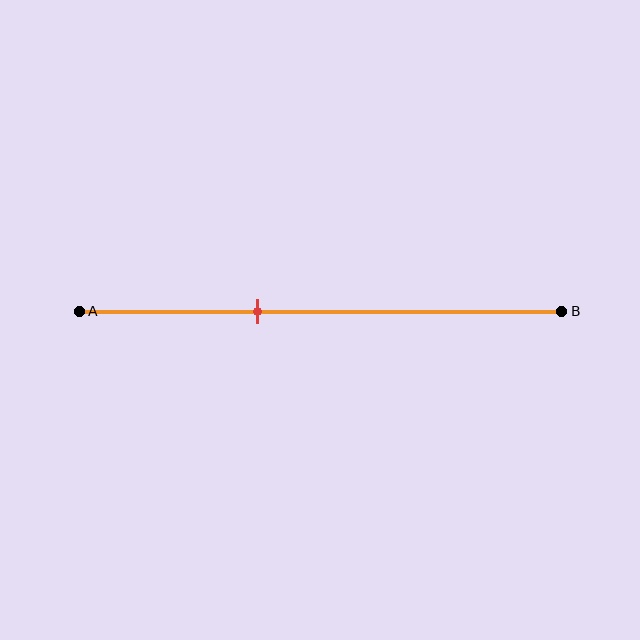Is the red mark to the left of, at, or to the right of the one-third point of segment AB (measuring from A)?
The red mark is to the right of the one-third point of segment AB.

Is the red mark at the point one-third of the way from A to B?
No, the mark is at about 35% from A, not at the 33% one-third point.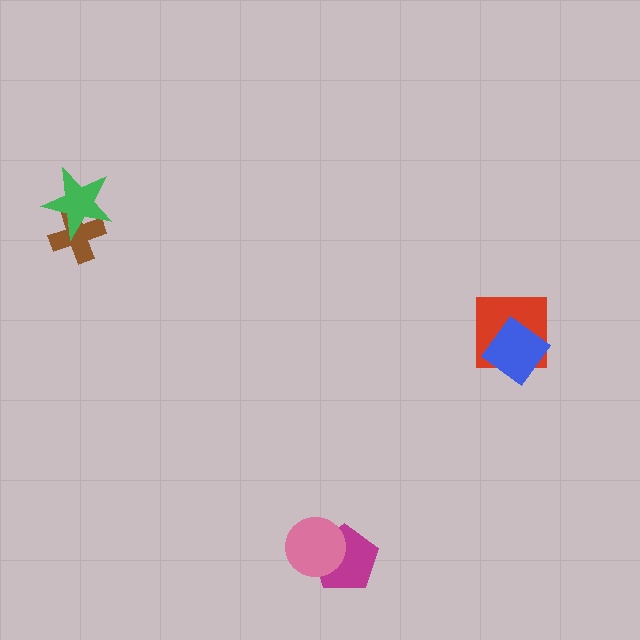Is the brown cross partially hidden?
Yes, it is partially covered by another shape.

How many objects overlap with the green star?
1 object overlaps with the green star.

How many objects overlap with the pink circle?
1 object overlaps with the pink circle.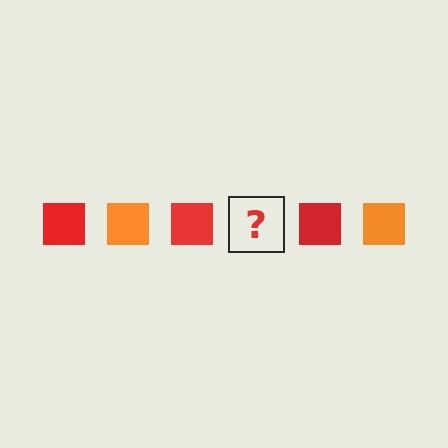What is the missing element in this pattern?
The missing element is an orange square.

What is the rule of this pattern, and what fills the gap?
The rule is that the pattern cycles through red, orange squares. The gap should be filled with an orange square.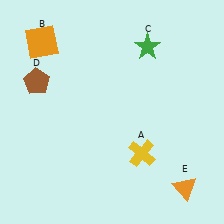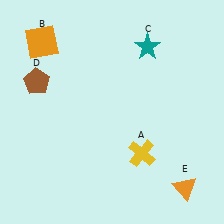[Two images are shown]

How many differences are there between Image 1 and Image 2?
There is 1 difference between the two images.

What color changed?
The star (C) changed from green in Image 1 to teal in Image 2.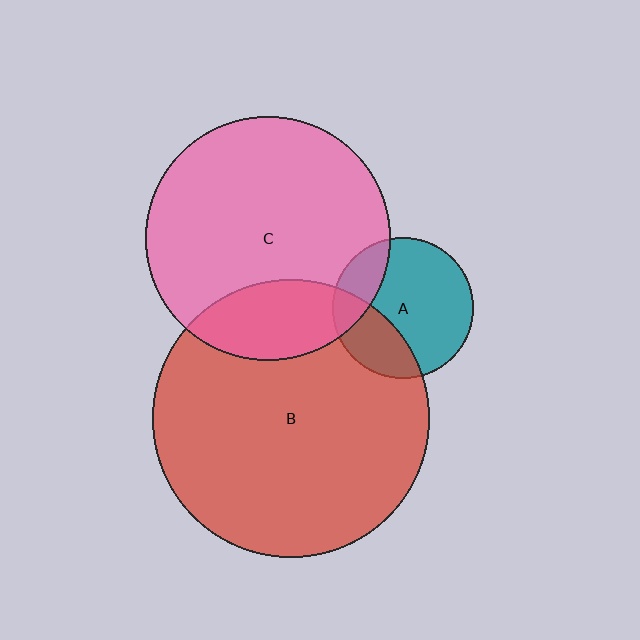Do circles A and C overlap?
Yes.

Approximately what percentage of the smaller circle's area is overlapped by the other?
Approximately 20%.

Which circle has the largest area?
Circle B (red).